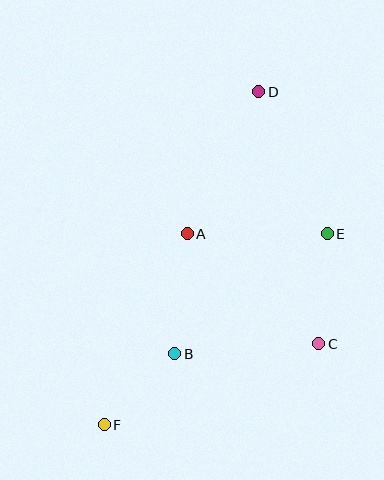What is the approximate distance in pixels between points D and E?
The distance between D and E is approximately 158 pixels.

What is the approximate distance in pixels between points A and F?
The distance between A and F is approximately 208 pixels.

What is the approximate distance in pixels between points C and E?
The distance between C and E is approximately 110 pixels.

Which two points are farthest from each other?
Points D and F are farthest from each other.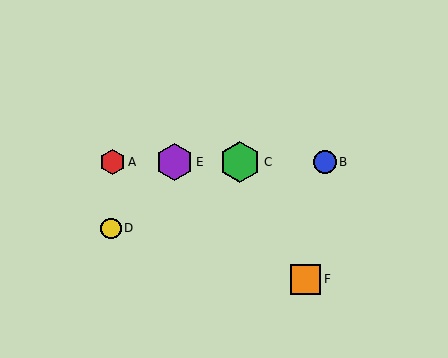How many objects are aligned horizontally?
4 objects (A, B, C, E) are aligned horizontally.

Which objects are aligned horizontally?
Objects A, B, C, E are aligned horizontally.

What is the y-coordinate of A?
Object A is at y≈162.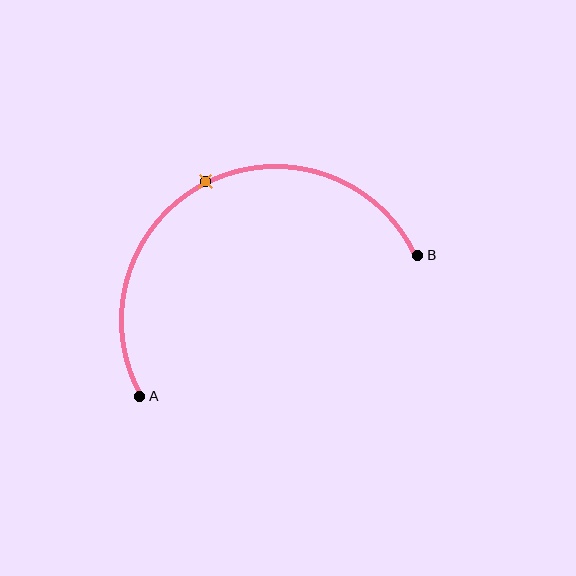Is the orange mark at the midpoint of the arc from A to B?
Yes. The orange mark lies on the arc at equal arc-length from both A and B — it is the arc midpoint.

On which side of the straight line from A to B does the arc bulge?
The arc bulges above the straight line connecting A and B.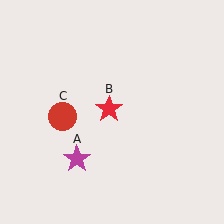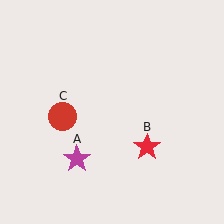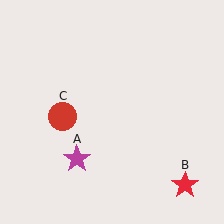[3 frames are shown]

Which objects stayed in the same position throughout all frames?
Magenta star (object A) and red circle (object C) remained stationary.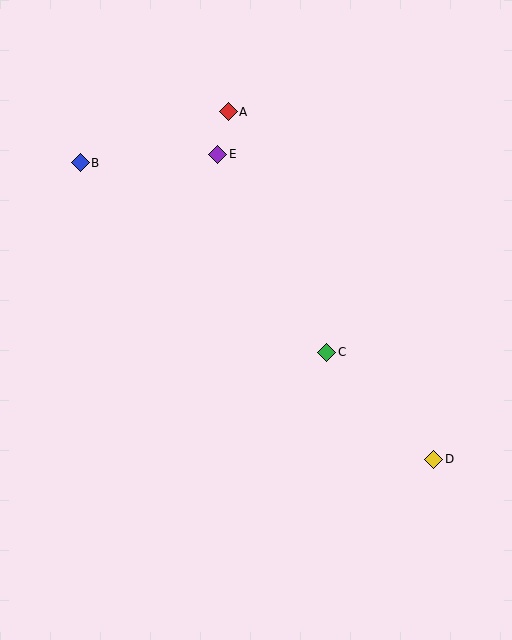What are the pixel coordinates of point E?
Point E is at (218, 154).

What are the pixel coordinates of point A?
Point A is at (228, 112).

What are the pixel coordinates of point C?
Point C is at (327, 352).